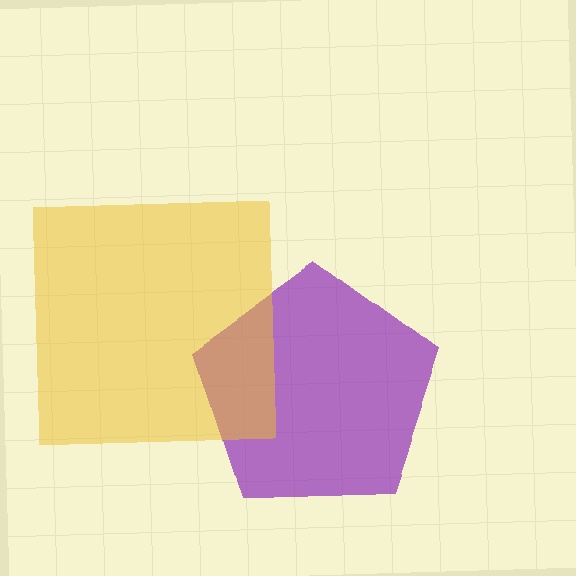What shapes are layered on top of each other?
The layered shapes are: a purple pentagon, a yellow square.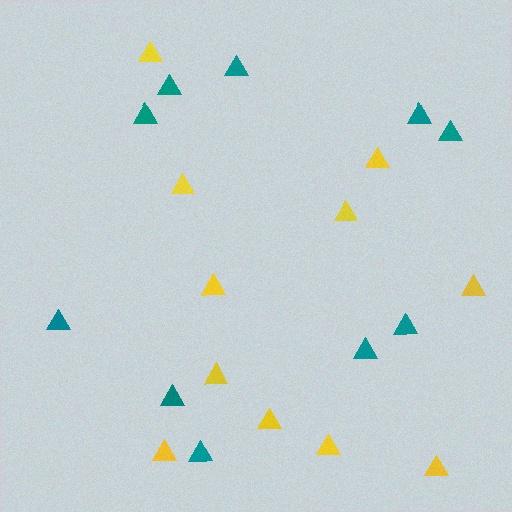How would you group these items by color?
There are 2 groups: one group of yellow triangles (11) and one group of teal triangles (10).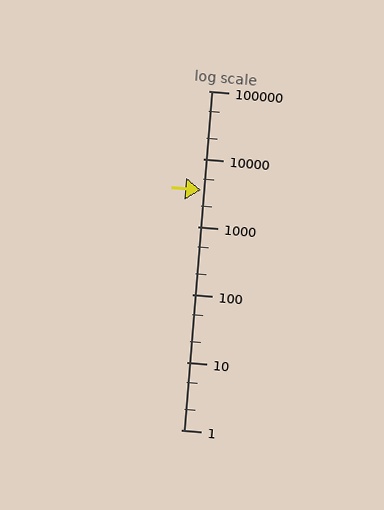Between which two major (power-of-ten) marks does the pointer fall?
The pointer is between 1000 and 10000.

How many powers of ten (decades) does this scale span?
The scale spans 5 decades, from 1 to 100000.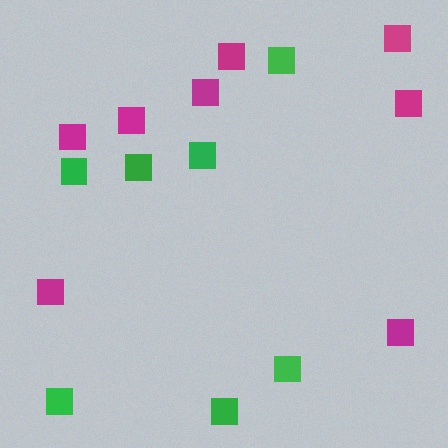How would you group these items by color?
There are 2 groups: one group of green squares (7) and one group of magenta squares (8).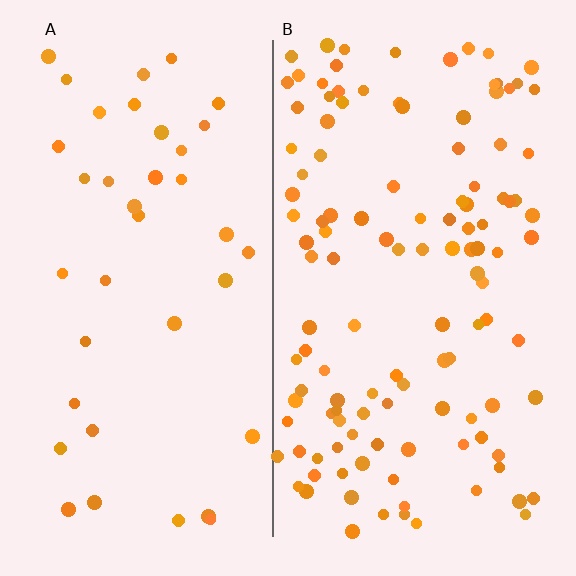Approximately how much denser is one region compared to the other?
Approximately 3.1× — region B over region A.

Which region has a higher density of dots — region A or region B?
B (the right).